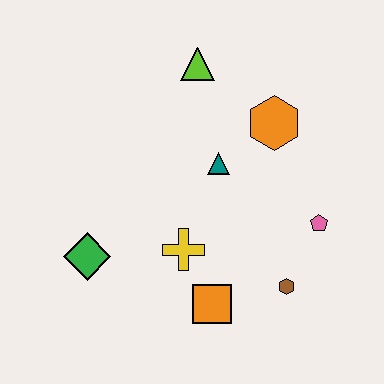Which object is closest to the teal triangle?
The orange hexagon is closest to the teal triangle.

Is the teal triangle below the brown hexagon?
No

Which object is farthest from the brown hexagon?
The lime triangle is farthest from the brown hexagon.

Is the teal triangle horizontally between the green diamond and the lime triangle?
No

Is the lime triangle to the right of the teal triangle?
No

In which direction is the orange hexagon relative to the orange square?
The orange hexagon is above the orange square.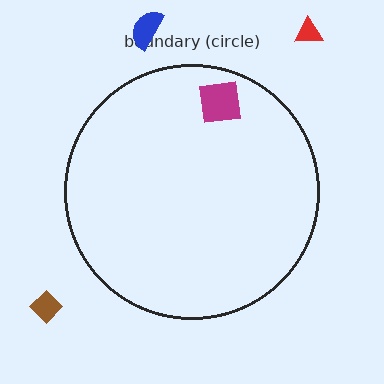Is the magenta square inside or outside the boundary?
Inside.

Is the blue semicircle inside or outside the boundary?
Outside.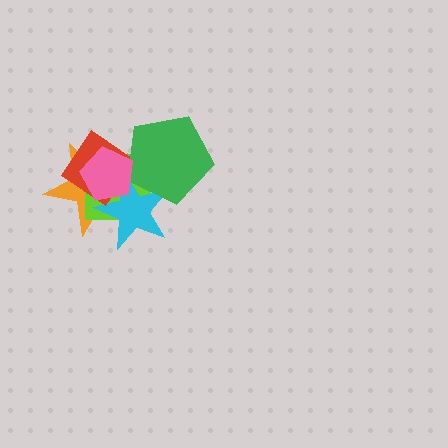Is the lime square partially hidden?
Yes, it is partially covered by another shape.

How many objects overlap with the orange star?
5 objects overlap with the orange star.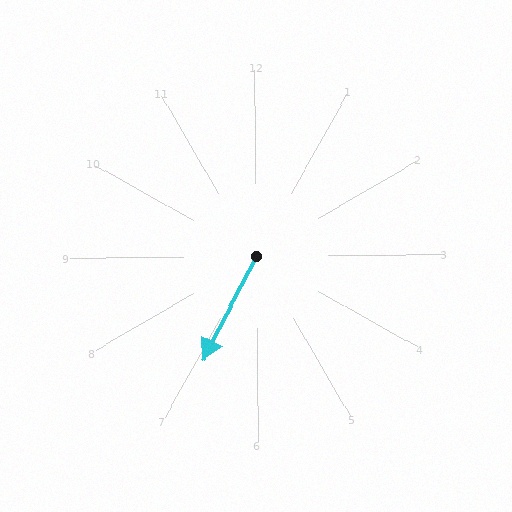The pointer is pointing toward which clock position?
Roughly 7 o'clock.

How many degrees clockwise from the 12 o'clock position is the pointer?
Approximately 208 degrees.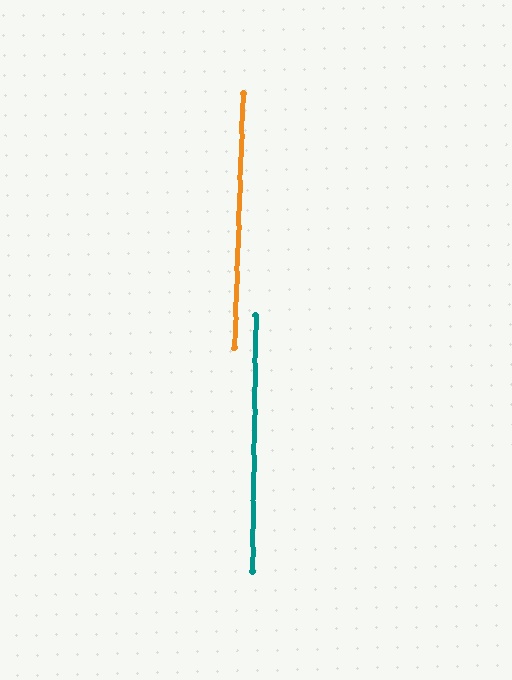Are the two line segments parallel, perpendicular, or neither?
Parallel — their directions differ by only 1.0°.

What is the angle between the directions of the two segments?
Approximately 1 degree.